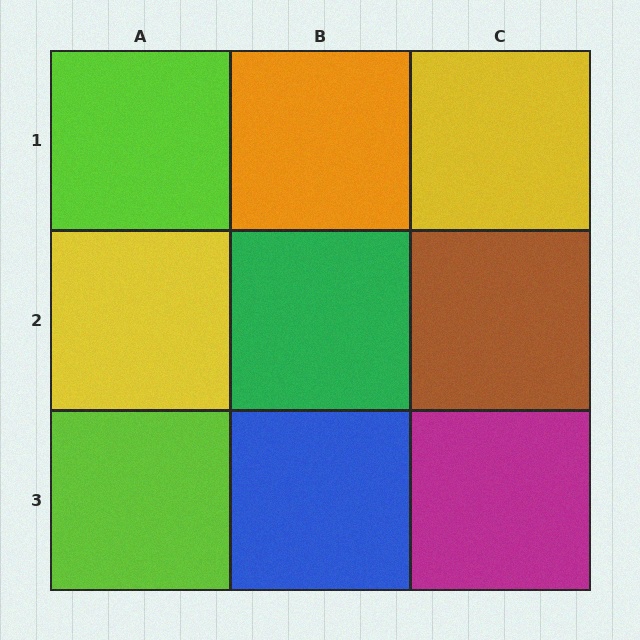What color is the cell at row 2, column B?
Green.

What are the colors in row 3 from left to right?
Lime, blue, magenta.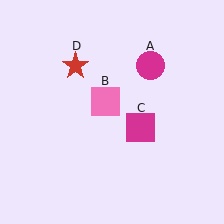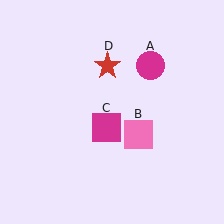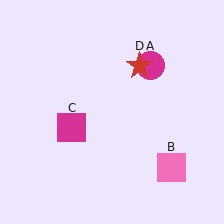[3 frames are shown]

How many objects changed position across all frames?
3 objects changed position: pink square (object B), magenta square (object C), red star (object D).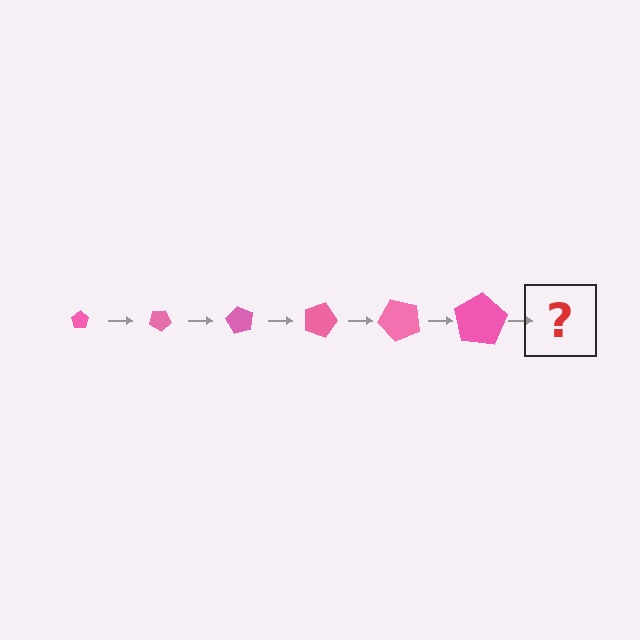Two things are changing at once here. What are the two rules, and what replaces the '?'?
The two rules are that the pentagon grows larger each step and it rotates 30 degrees each step. The '?' should be a pentagon, larger than the previous one and rotated 180 degrees from the start.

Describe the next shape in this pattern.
It should be a pentagon, larger than the previous one and rotated 180 degrees from the start.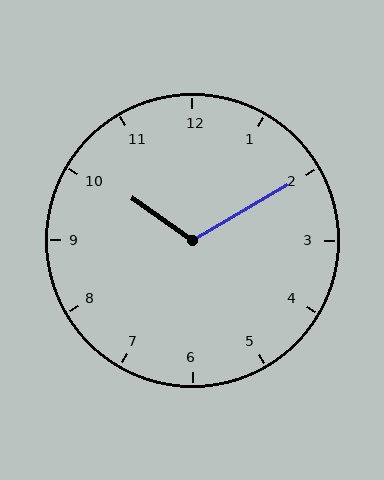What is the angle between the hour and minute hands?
Approximately 115 degrees.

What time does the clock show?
10:10.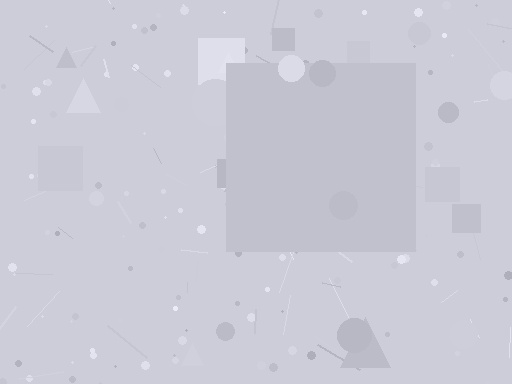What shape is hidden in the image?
A square is hidden in the image.